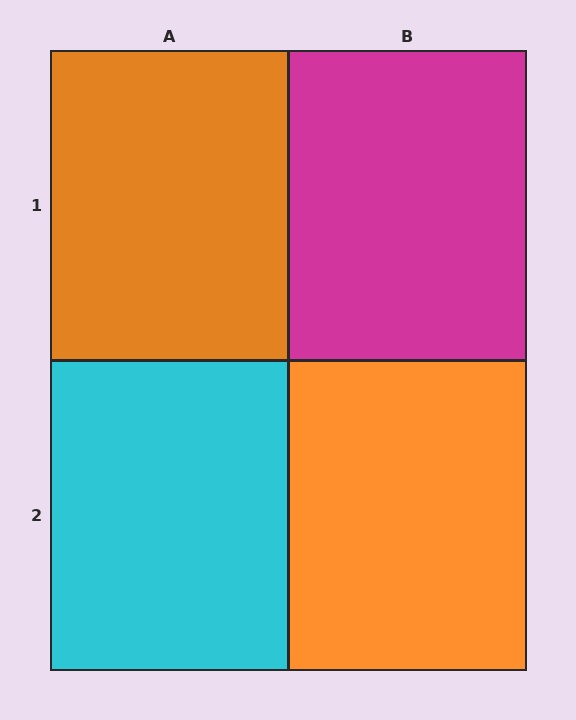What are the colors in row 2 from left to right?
Cyan, orange.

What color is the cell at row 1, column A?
Orange.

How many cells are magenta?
1 cell is magenta.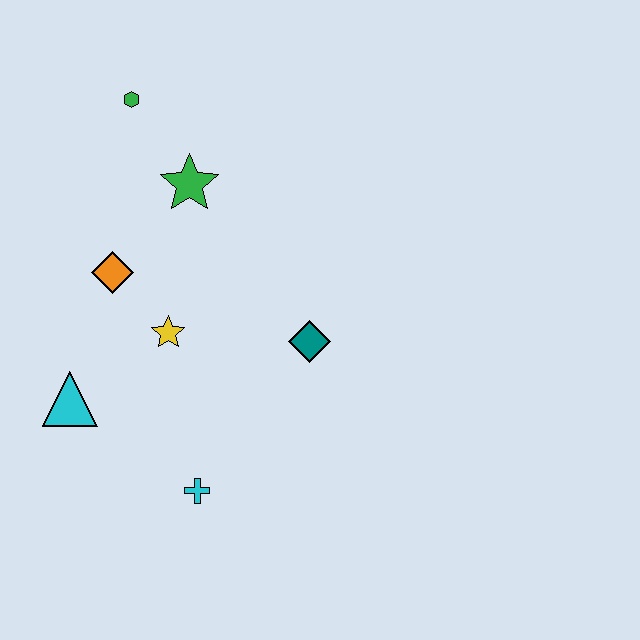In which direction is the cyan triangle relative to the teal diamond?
The cyan triangle is to the left of the teal diamond.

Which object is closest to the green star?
The green hexagon is closest to the green star.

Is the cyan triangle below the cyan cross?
No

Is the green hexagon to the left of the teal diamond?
Yes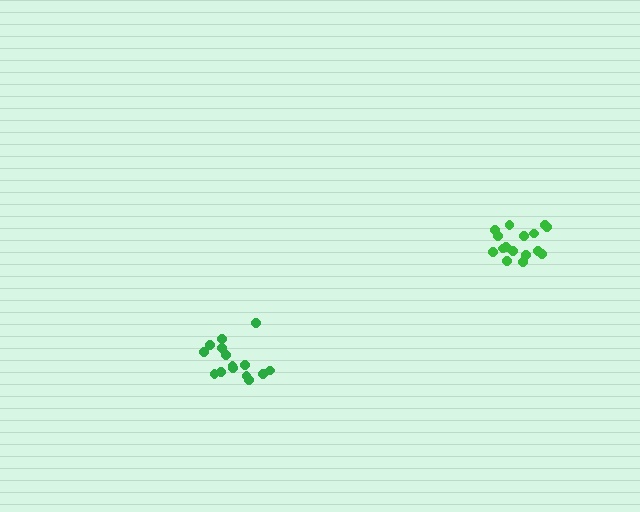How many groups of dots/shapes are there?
There are 2 groups.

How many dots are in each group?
Group 1: 16 dots, Group 2: 15 dots (31 total).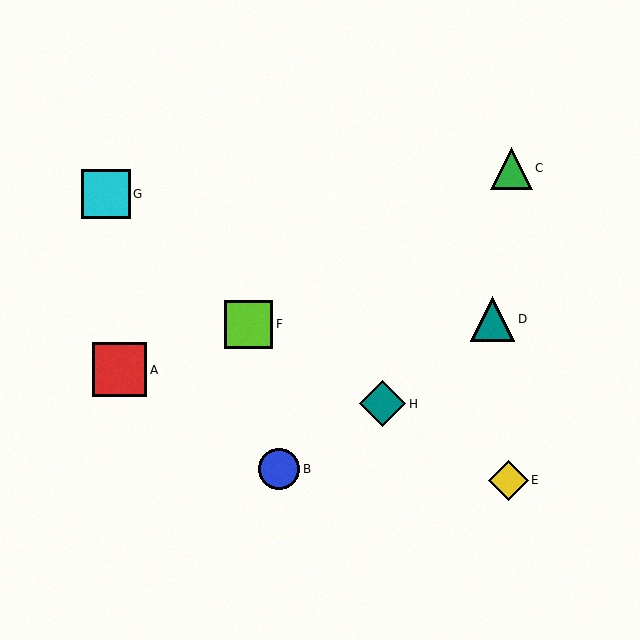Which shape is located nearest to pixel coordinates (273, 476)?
The blue circle (labeled B) at (279, 469) is nearest to that location.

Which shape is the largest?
The red square (labeled A) is the largest.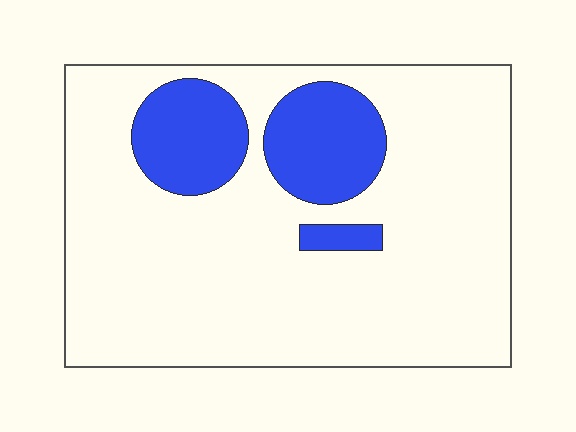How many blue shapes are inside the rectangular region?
3.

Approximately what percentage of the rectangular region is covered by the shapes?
Approximately 20%.